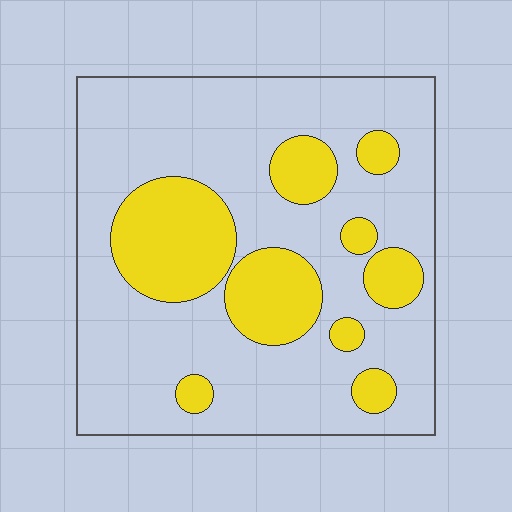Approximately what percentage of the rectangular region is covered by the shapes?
Approximately 25%.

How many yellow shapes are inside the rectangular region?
9.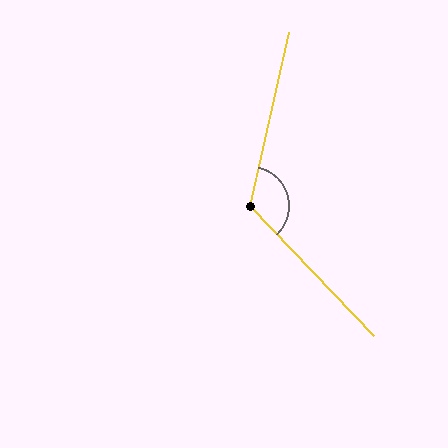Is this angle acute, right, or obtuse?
It is obtuse.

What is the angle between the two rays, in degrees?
Approximately 124 degrees.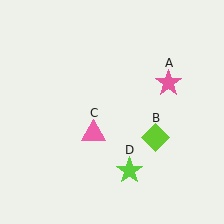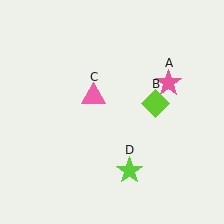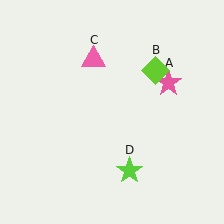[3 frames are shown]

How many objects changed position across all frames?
2 objects changed position: lime diamond (object B), pink triangle (object C).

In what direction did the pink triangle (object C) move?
The pink triangle (object C) moved up.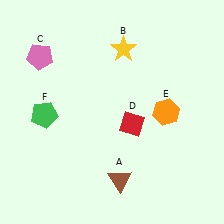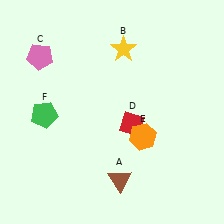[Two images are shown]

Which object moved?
The orange hexagon (E) moved down.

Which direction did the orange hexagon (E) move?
The orange hexagon (E) moved down.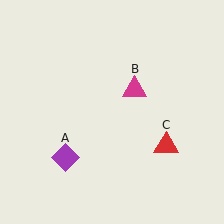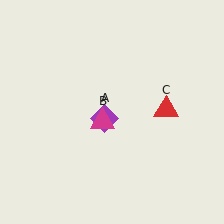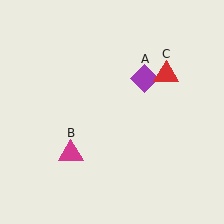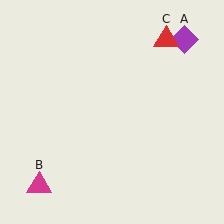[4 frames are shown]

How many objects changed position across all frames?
3 objects changed position: purple diamond (object A), magenta triangle (object B), red triangle (object C).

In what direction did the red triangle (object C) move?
The red triangle (object C) moved up.